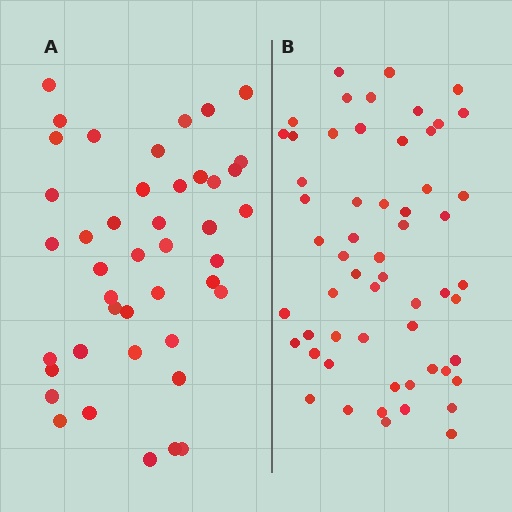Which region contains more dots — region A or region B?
Region B (the right region) has more dots.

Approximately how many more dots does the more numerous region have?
Region B has approximately 15 more dots than region A.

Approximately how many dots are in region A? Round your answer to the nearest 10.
About 40 dots. (The exact count is 43, which rounds to 40.)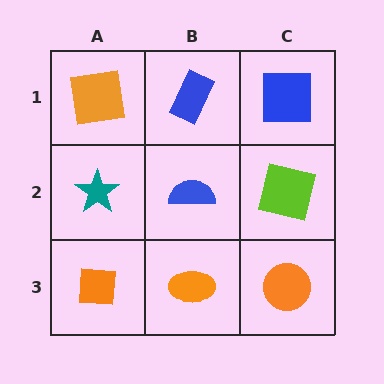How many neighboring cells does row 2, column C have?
3.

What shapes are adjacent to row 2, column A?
An orange square (row 1, column A), an orange square (row 3, column A), a blue semicircle (row 2, column B).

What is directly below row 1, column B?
A blue semicircle.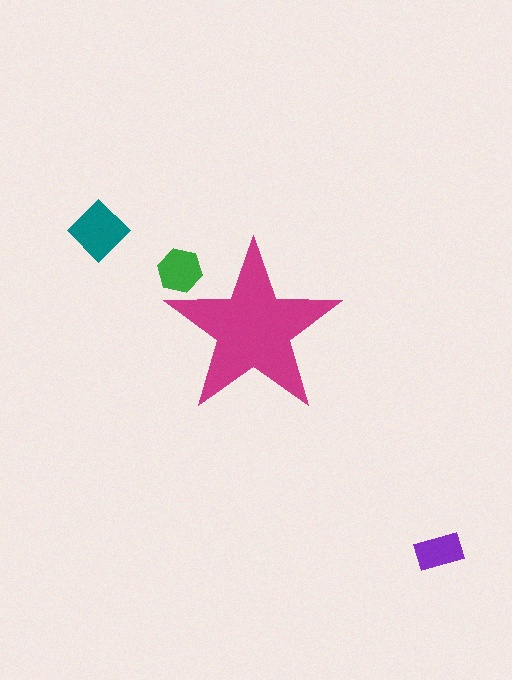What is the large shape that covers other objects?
A magenta star.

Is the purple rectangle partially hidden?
No, the purple rectangle is fully visible.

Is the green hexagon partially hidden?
Yes, the green hexagon is partially hidden behind the magenta star.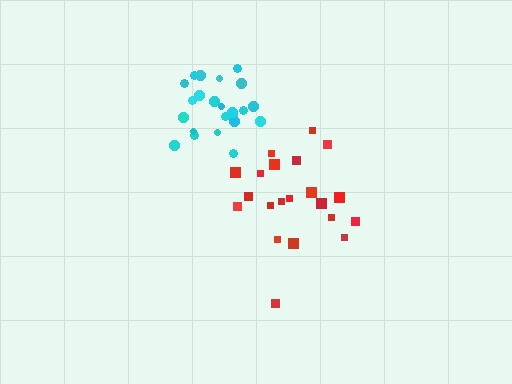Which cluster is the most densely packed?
Cyan.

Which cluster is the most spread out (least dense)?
Red.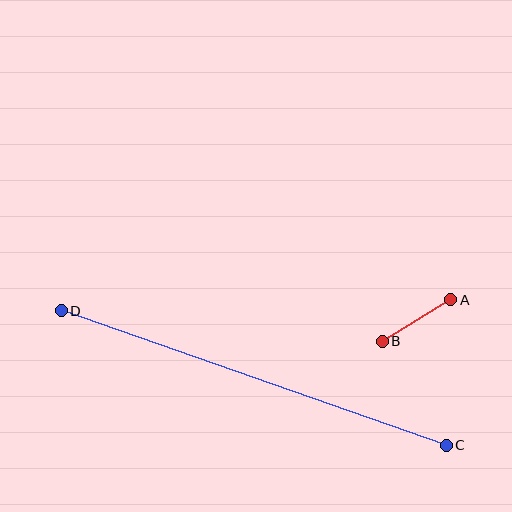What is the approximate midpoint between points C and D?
The midpoint is at approximately (254, 378) pixels.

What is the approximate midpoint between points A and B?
The midpoint is at approximately (417, 320) pixels.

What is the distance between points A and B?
The distance is approximately 80 pixels.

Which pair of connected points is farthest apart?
Points C and D are farthest apart.